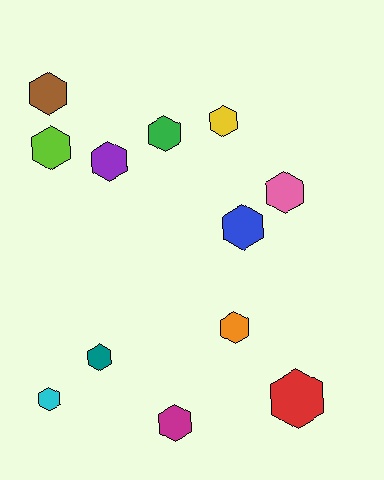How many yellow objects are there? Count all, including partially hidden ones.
There is 1 yellow object.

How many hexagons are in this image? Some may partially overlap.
There are 12 hexagons.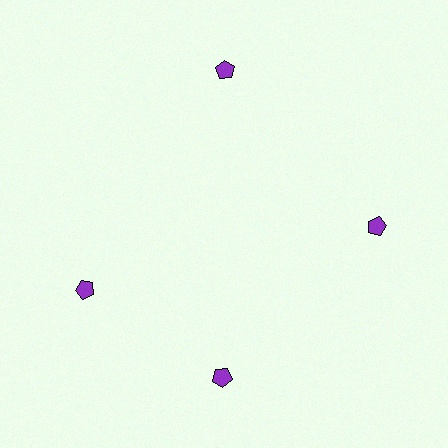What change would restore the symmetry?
The symmetry would be restored by rotating it back into even spacing with its neighbors so that all 4 pentagons sit at equal angles and equal distance from the center.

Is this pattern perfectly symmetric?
No. The 4 purple pentagons are arranged in a ring, but one element near the 9 o'clock position is rotated out of alignment along the ring, breaking the 4-fold rotational symmetry.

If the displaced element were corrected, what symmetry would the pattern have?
It would have 4-fold rotational symmetry — the pattern would map onto itself every 90 degrees.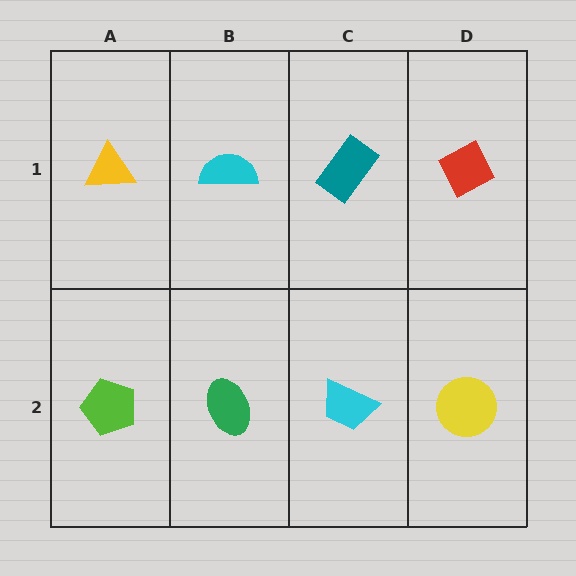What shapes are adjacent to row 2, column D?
A red diamond (row 1, column D), a cyan trapezoid (row 2, column C).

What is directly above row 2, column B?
A cyan semicircle.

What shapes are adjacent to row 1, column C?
A cyan trapezoid (row 2, column C), a cyan semicircle (row 1, column B), a red diamond (row 1, column D).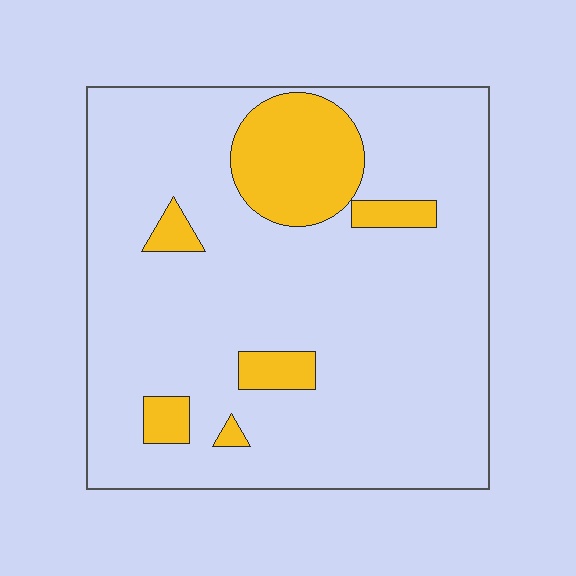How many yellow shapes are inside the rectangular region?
6.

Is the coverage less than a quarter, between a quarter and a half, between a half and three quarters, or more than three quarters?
Less than a quarter.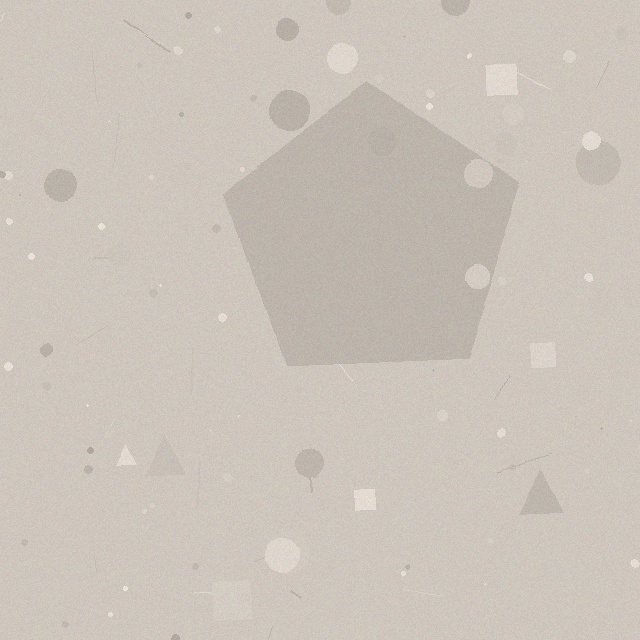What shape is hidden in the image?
A pentagon is hidden in the image.